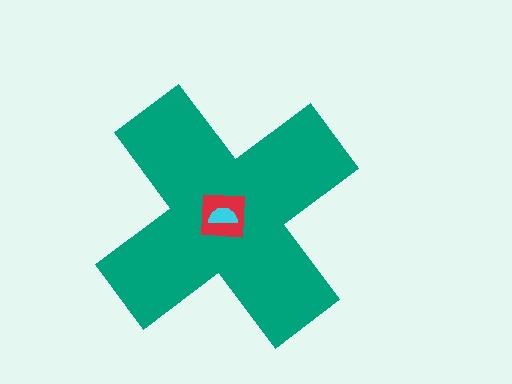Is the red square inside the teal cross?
Yes.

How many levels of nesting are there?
3.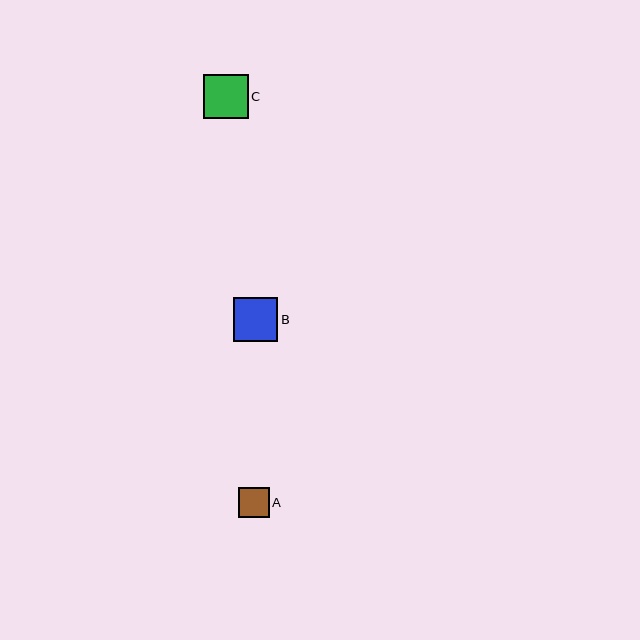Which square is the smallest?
Square A is the smallest with a size of approximately 30 pixels.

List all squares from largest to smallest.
From largest to smallest: C, B, A.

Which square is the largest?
Square C is the largest with a size of approximately 44 pixels.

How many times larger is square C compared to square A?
Square C is approximately 1.5 times the size of square A.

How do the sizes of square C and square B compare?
Square C and square B are approximately the same size.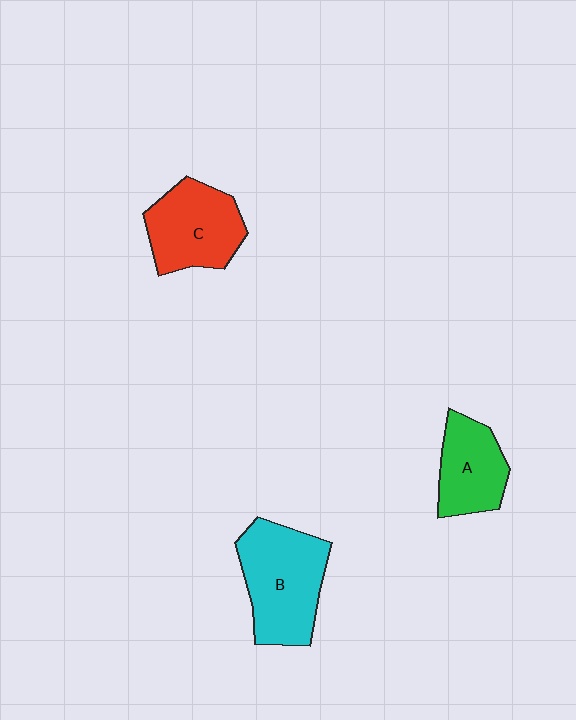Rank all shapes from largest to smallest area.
From largest to smallest: B (cyan), C (red), A (green).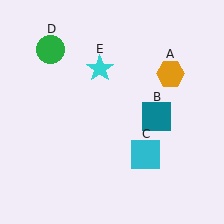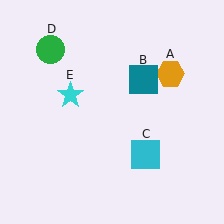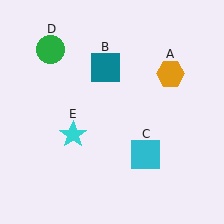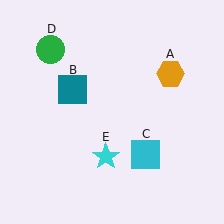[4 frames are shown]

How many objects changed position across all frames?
2 objects changed position: teal square (object B), cyan star (object E).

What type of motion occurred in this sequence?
The teal square (object B), cyan star (object E) rotated counterclockwise around the center of the scene.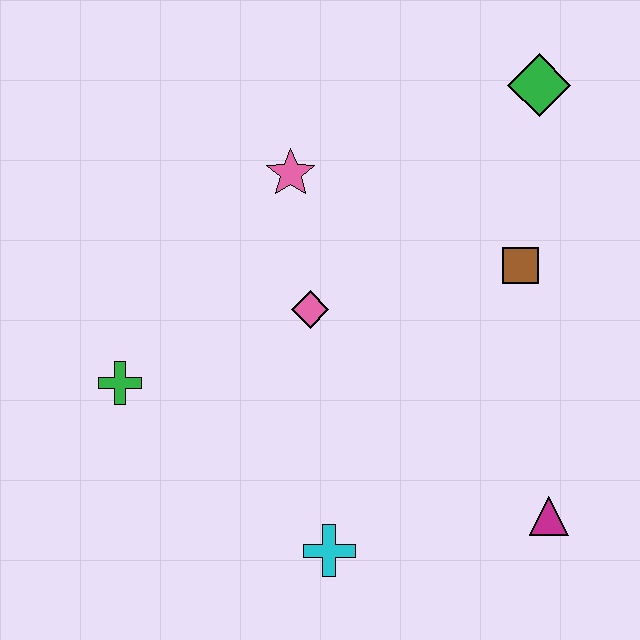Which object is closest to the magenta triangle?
The cyan cross is closest to the magenta triangle.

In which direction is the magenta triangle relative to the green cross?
The magenta triangle is to the right of the green cross.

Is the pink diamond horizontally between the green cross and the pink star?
No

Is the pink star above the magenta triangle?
Yes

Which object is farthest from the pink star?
The magenta triangle is farthest from the pink star.